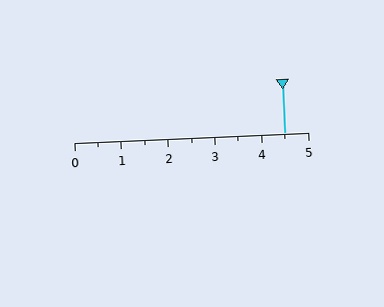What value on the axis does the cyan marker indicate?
The marker indicates approximately 4.5.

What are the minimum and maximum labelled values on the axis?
The axis runs from 0 to 5.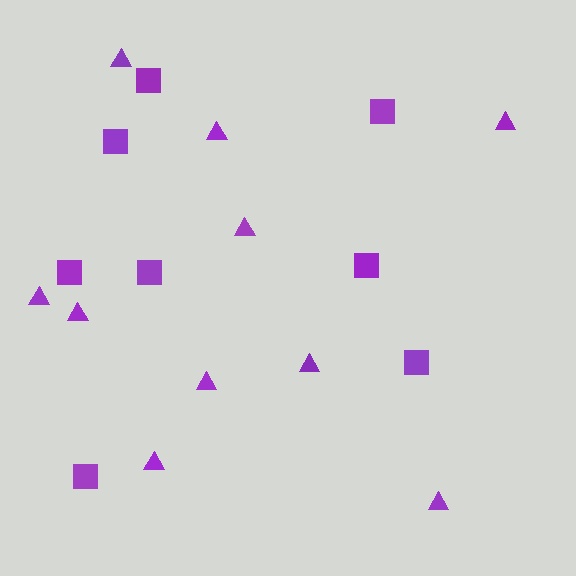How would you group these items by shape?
There are 2 groups: one group of squares (8) and one group of triangles (10).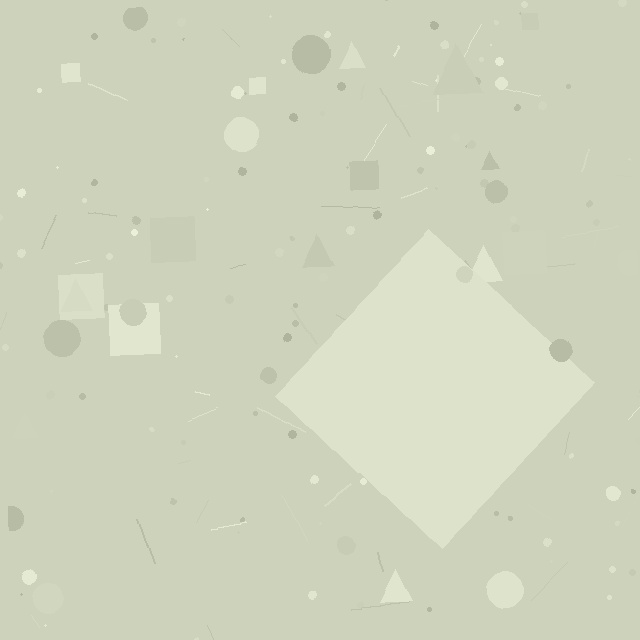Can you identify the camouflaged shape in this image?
The camouflaged shape is a diamond.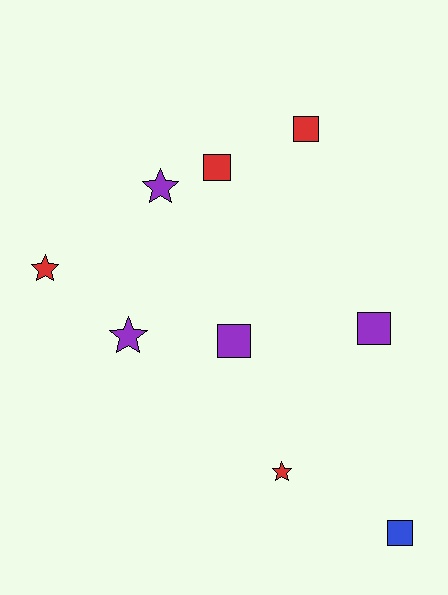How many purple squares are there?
There are 2 purple squares.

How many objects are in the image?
There are 9 objects.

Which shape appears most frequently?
Square, with 5 objects.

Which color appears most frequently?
Purple, with 4 objects.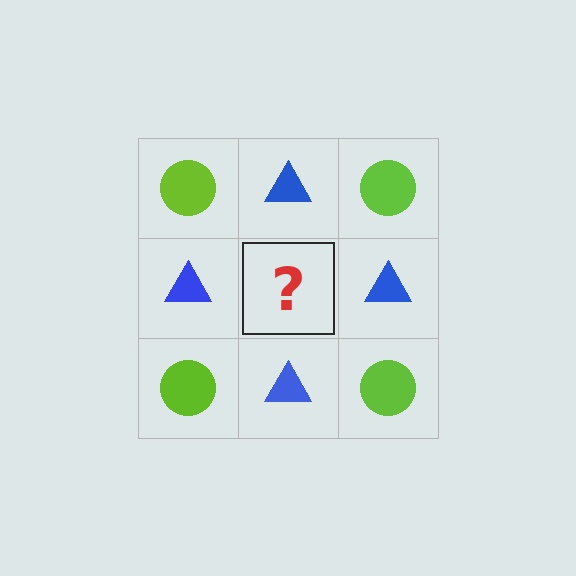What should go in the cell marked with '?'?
The missing cell should contain a lime circle.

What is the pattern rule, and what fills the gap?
The rule is that it alternates lime circle and blue triangle in a checkerboard pattern. The gap should be filled with a lime circle.